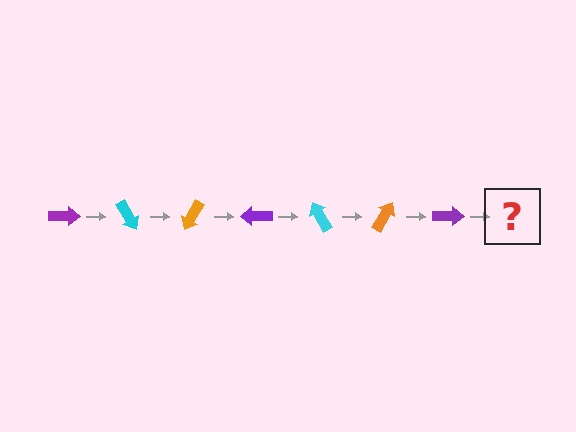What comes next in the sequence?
The next element should be a cyan arrow, rotated 420 degrees from the start.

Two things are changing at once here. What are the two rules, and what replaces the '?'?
The two rules are that it rotates 60 degrees each step and the color cycles through purple, cyan, and orange. The '?' should be a cyan arrow, rotated 420 degrees from the start.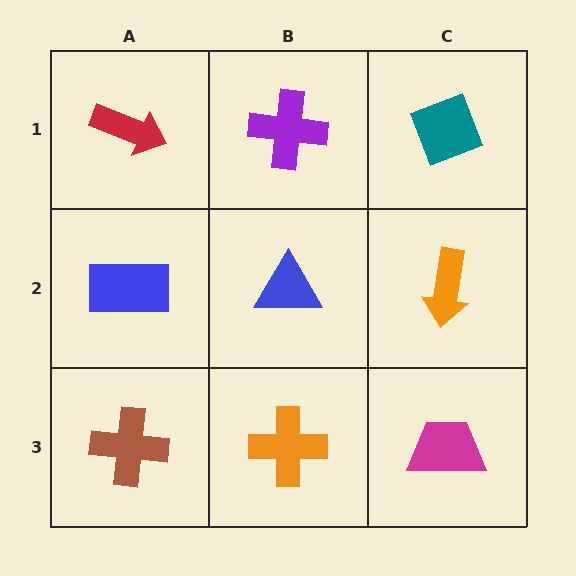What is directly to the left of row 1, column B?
A red arrow.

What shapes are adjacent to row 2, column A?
A red arrow (row 1, column A), a brown cross (row 3, column A), a blue triangle (row 2, column B).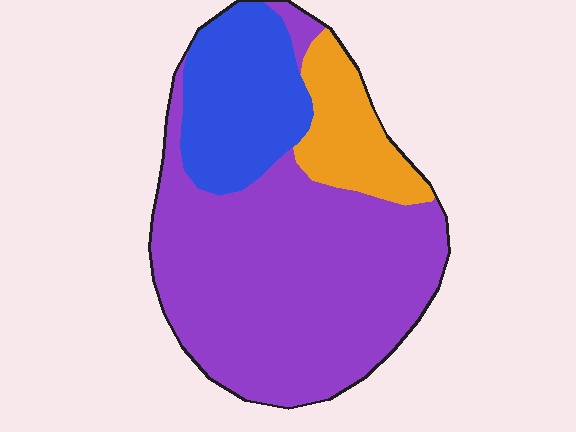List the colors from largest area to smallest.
From largest to smallest: purple, blue, orange.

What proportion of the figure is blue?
Blue takes up about one fifth (1/5) of the figure.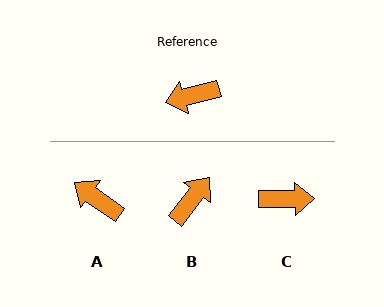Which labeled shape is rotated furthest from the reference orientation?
C, about 165 degrees away.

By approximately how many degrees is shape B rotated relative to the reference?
Approximately 143 degrees clockwise.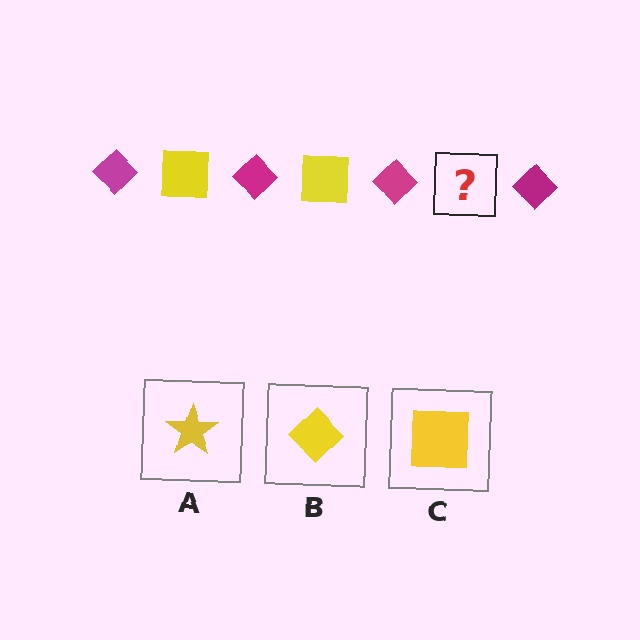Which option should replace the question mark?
Option C.